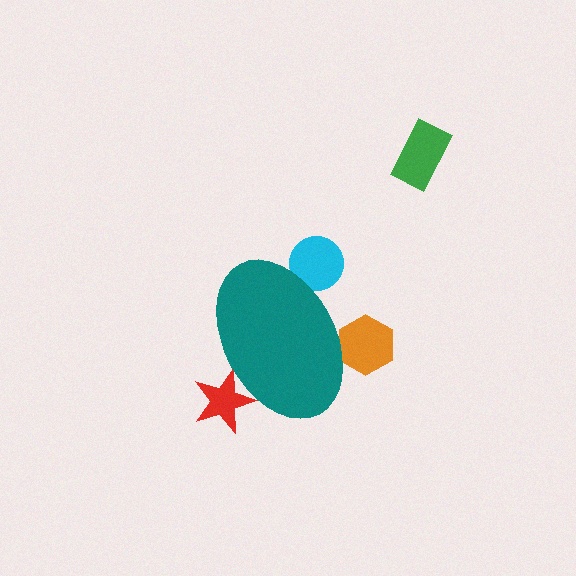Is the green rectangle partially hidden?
No, the green rectangle is fully visible.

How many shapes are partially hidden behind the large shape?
3 shapes are partially hidden.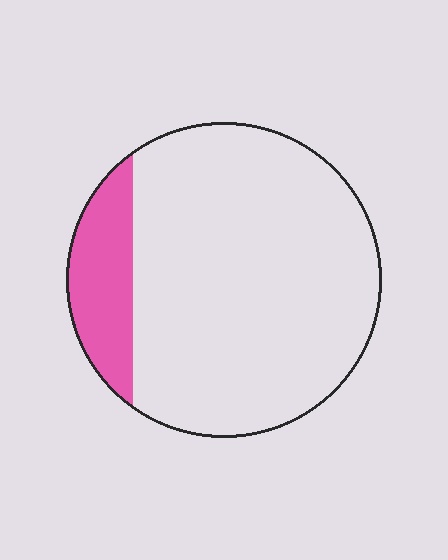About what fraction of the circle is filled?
About one sixth (1/6).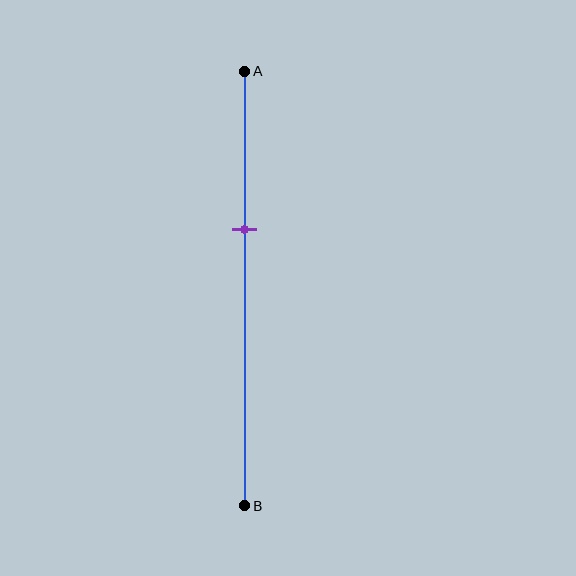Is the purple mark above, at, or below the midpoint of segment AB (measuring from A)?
The purple mark is above the midpoint of segment AB.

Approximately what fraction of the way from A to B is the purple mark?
The purple mark is approximately 35% of the way from A to B.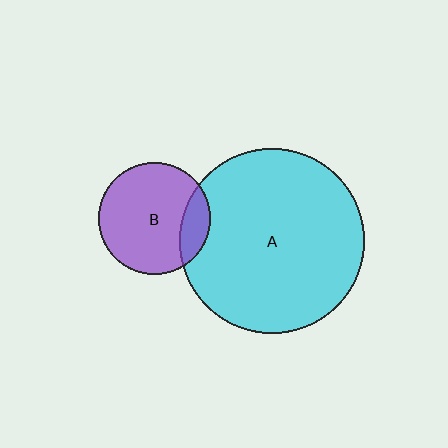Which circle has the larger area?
Circle A (cyan).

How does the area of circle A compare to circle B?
Approximately 2.7 times.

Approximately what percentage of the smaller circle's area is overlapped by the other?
Approximately 15%.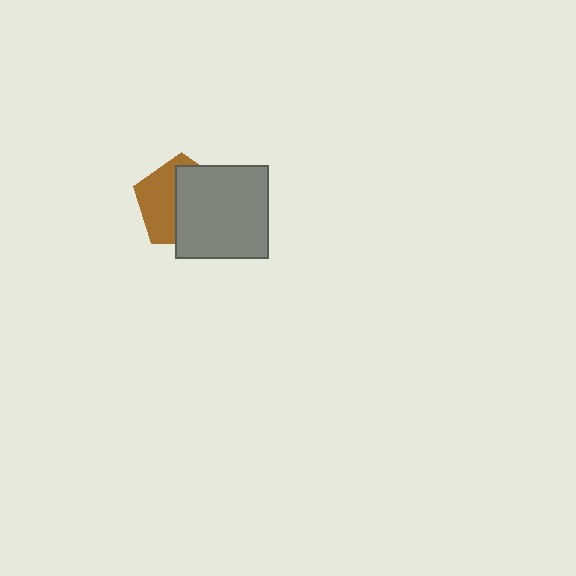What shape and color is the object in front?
The object in front is a gray square.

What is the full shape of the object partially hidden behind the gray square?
The partially hidden object is a brown pentagon.